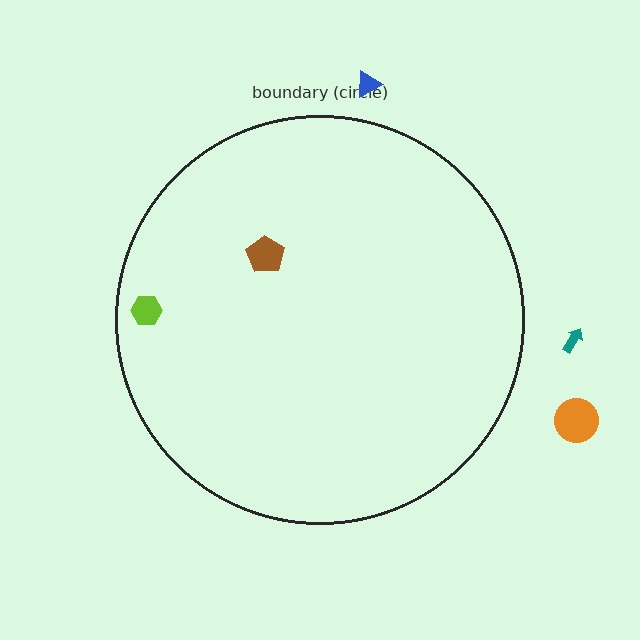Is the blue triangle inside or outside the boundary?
Outside.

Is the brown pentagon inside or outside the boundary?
Inside.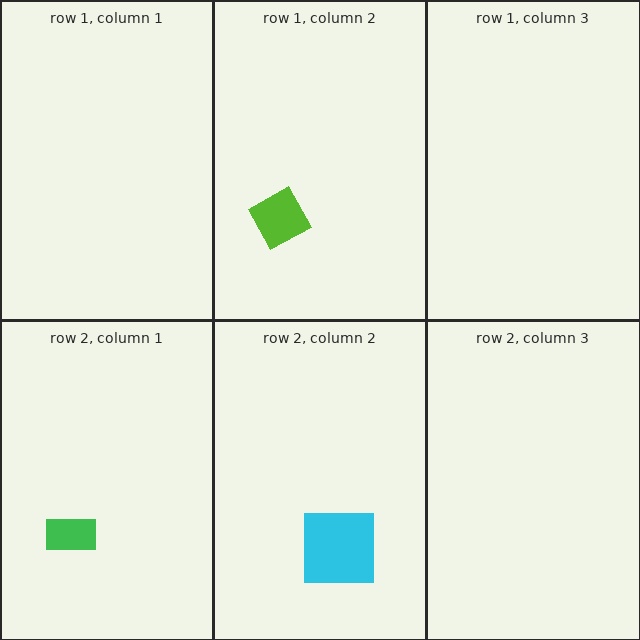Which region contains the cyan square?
The row 2, column 2 region.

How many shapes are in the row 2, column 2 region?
1.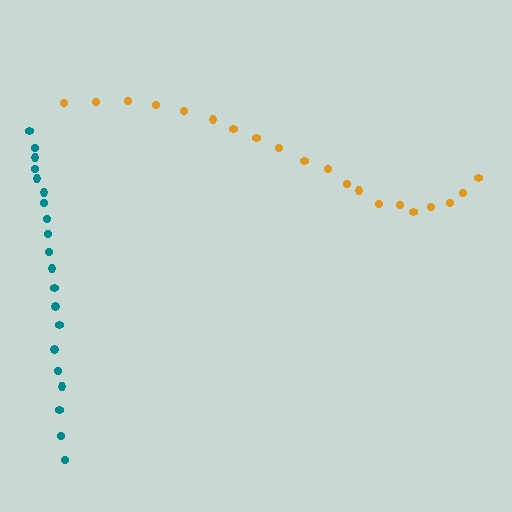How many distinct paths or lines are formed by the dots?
There are 2 distinct paths.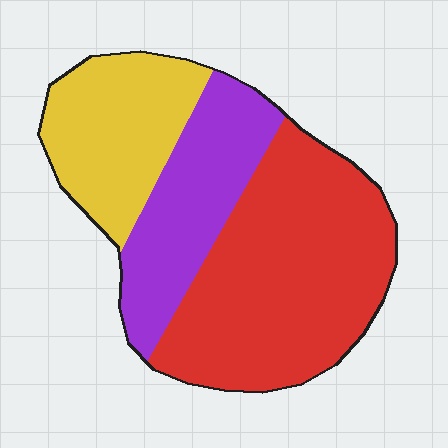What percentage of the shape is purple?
Purple covers 25% of the shape.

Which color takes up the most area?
Red, at roughly 50%.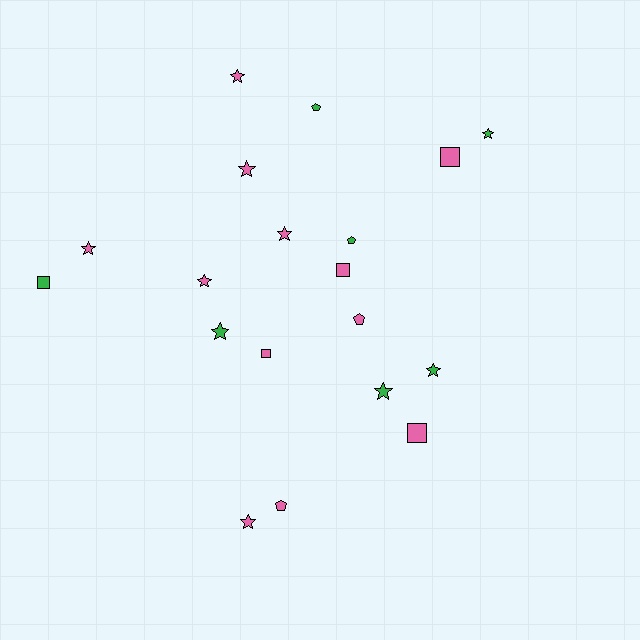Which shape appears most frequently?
Star, with 10 objects.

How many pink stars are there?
There are 6 pink stars.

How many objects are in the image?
There are 19 objects.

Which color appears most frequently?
Pink, with 12 objects.